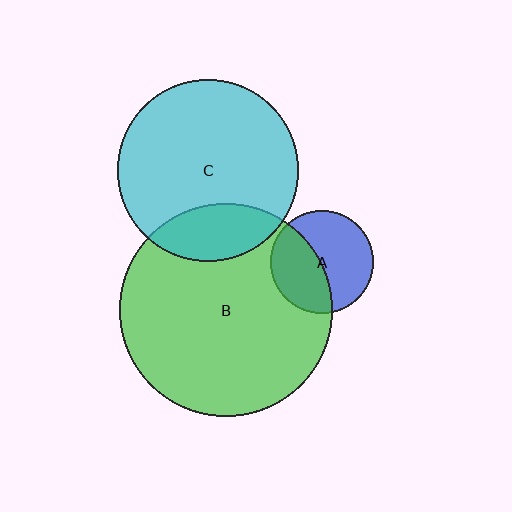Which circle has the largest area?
Circle B (green).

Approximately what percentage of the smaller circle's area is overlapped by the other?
Approximately 45%.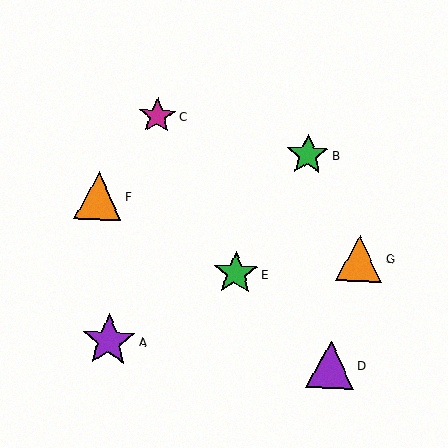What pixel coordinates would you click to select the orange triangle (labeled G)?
Click at (359, 258) to select the orange triangle G.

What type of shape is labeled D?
Shape D is a purple triangle.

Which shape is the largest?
The purple star (labeled A) is the largest.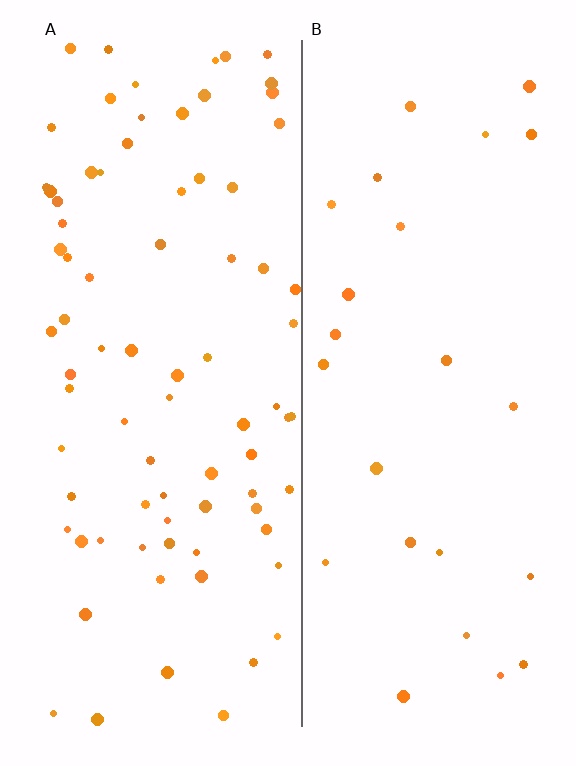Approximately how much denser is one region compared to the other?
Approximately 3.2× — region A over region B.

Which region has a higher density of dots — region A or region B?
A (the left).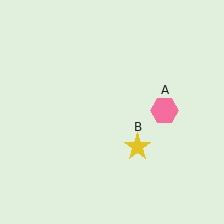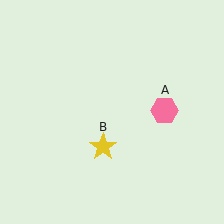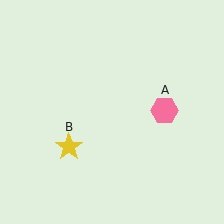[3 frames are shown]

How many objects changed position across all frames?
1 object changed position: yellow star (object B).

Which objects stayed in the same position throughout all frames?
Pink hexagon (object A) remained stationary.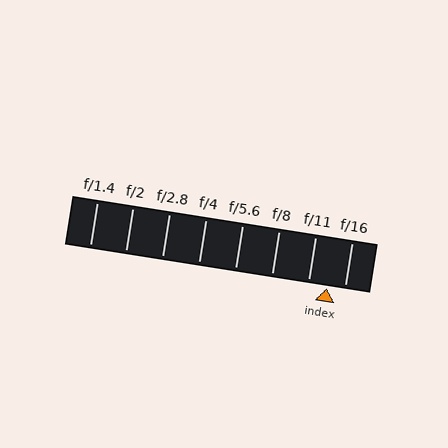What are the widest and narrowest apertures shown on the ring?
The widest aperture shown is f/1.4 and the narrowest is f/16.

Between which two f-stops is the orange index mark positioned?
The index mark is between f/11 and f/16.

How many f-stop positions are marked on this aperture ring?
There are 8 f-stop positions marked.